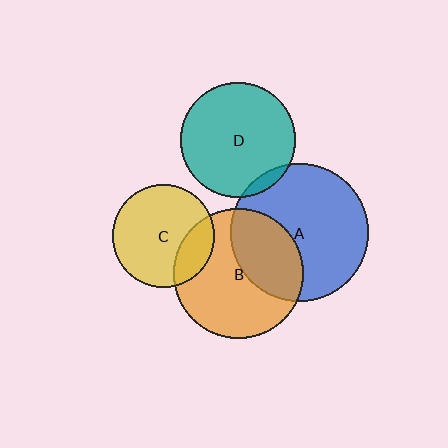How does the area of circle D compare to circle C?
Approximately 1.2 times.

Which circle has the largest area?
Circle A (blue).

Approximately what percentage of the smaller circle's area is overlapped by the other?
Approximately 20%.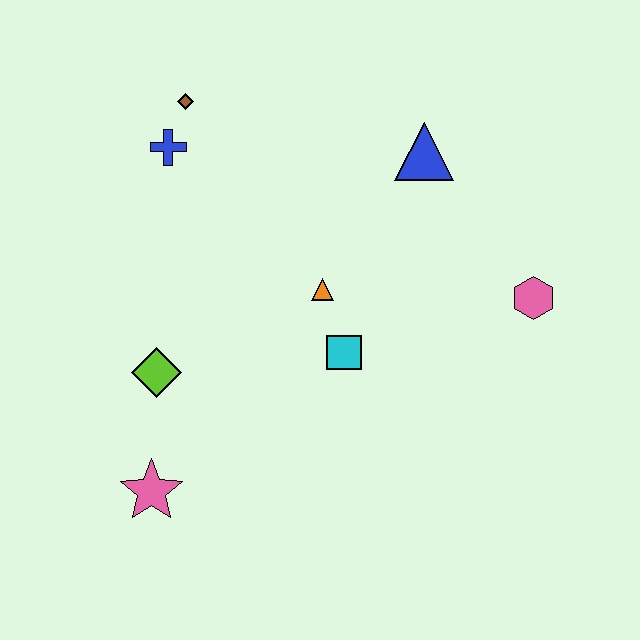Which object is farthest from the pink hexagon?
The pink star is farthest from the pink hexagon.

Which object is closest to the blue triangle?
The orange triangle is closest to the blue triangle.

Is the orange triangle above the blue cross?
No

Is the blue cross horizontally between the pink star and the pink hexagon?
Yes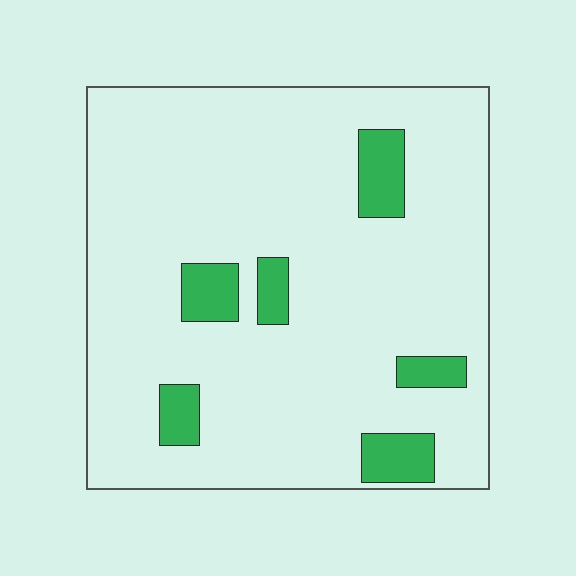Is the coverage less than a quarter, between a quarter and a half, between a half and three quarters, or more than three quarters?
Less than a quarter.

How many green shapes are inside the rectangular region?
6.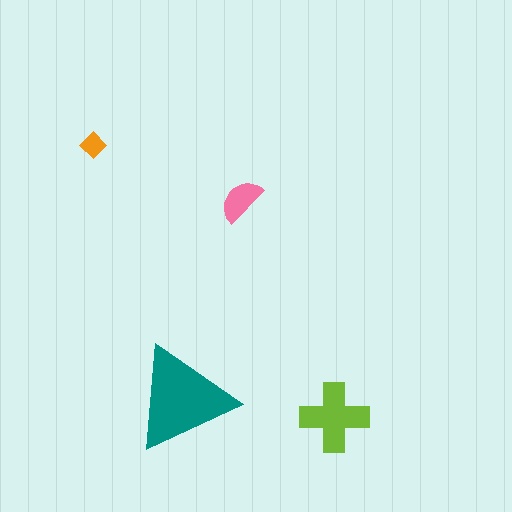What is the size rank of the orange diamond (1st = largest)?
4th.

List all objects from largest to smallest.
The teal triangle, the lime cross, the pink semicircle, the orange diamond.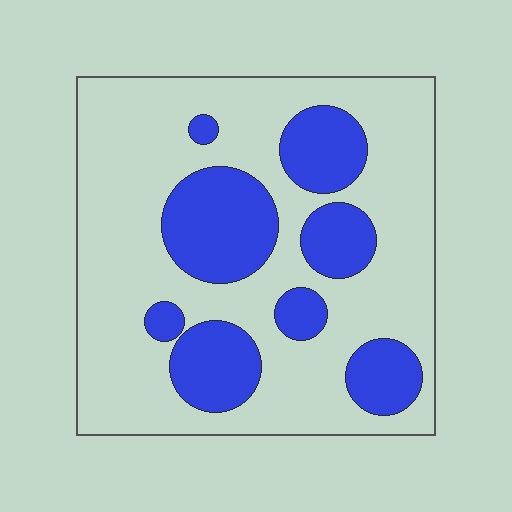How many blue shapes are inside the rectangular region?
8.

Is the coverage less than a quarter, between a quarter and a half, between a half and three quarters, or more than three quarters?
Between a quarter and a half.